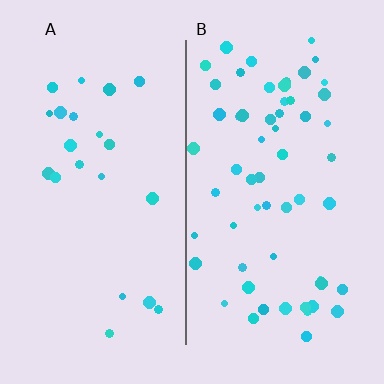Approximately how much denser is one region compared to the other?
Approximately 2.6× — region B over region A.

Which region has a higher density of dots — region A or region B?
B (the right).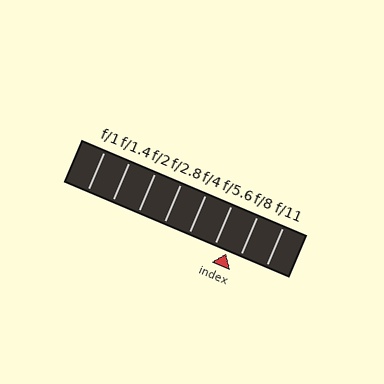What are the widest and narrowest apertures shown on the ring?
The widest aperture shown is f/1 and the narrowest is f/11.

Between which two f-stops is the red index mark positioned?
The index mark is between f/5.6 and f/8.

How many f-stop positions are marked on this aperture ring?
There are 8 f-stop positions marked.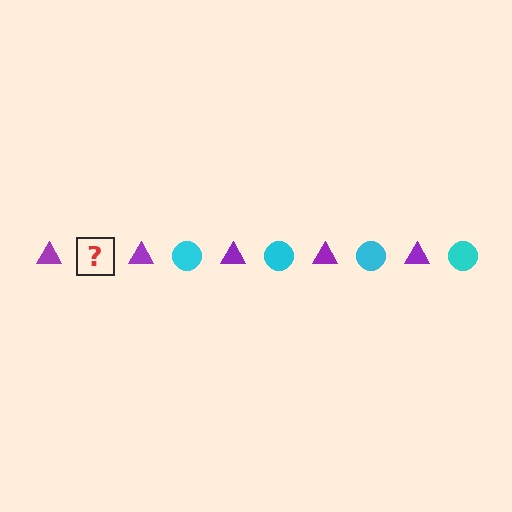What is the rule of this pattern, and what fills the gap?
The rule is that the pattern alternates between purple triangle and cyan circle. The gap should be filled with a cyan circle.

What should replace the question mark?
The question mark should be replaced with a cyan circle.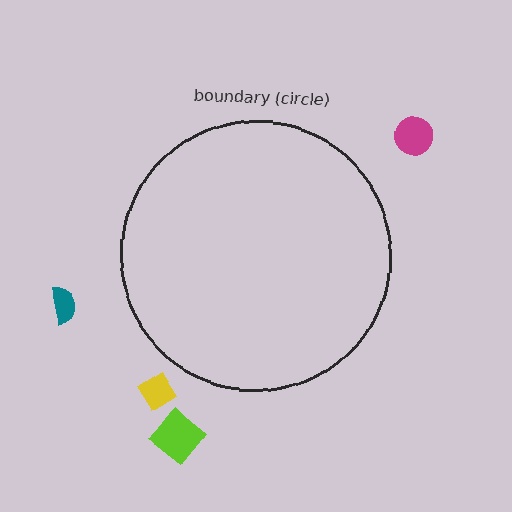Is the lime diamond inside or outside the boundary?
Outside.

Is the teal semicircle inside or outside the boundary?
Outside.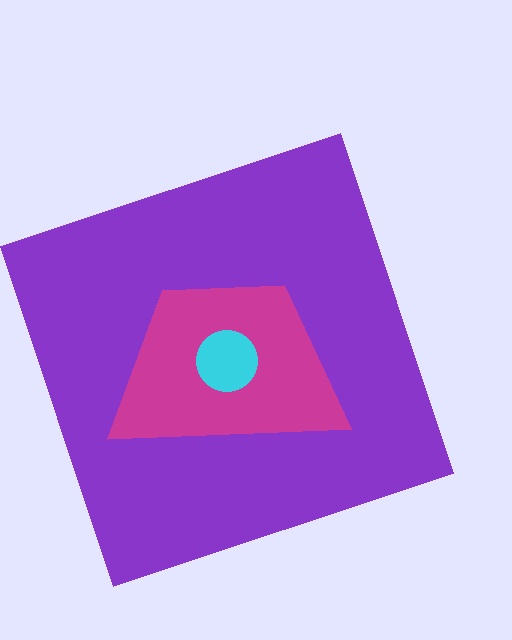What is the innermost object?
The cyan circle.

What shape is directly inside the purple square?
The magenta trapezoid.